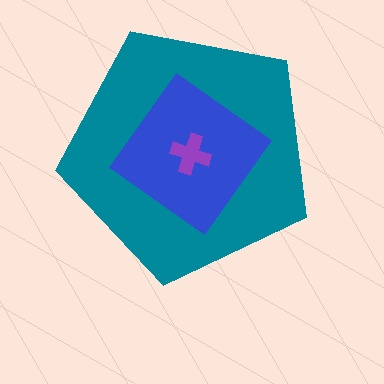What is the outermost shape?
The teal pentagon.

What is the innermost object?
The purple cross.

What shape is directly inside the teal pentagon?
The blue diamond.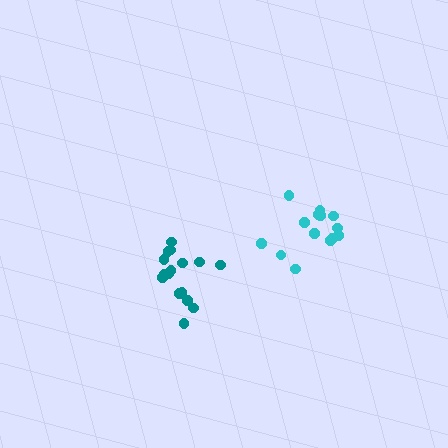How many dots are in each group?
Group 1: 16 dots, Group 2: 14 dots (30 total).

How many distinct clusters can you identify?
There are 2 distinct clusters.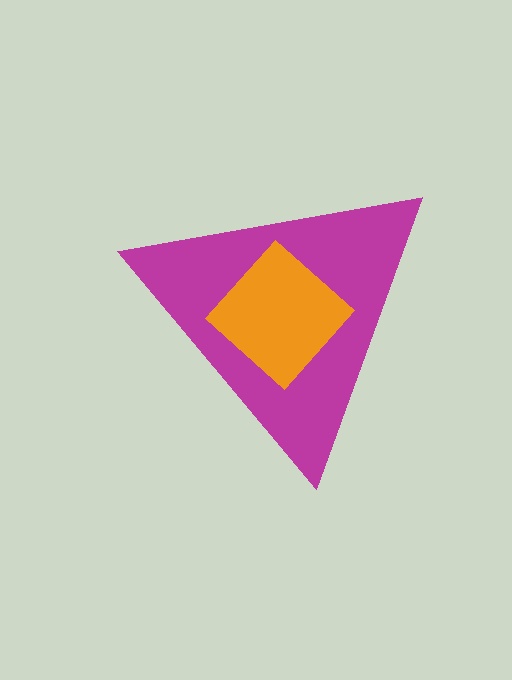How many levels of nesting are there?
2.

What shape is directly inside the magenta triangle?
The orange diamond.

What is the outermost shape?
The magenta triangle.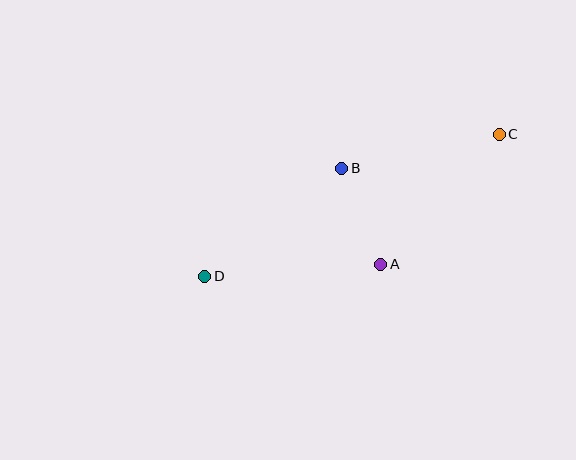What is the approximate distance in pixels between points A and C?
The distance between A and C is approximately 175 pixels.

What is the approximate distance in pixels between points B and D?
The distance between B and D is approximately 174 pixels.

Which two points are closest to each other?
Points A and B are closest to each other.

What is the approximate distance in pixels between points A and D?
The distance between A and D is approximately 177 pixels.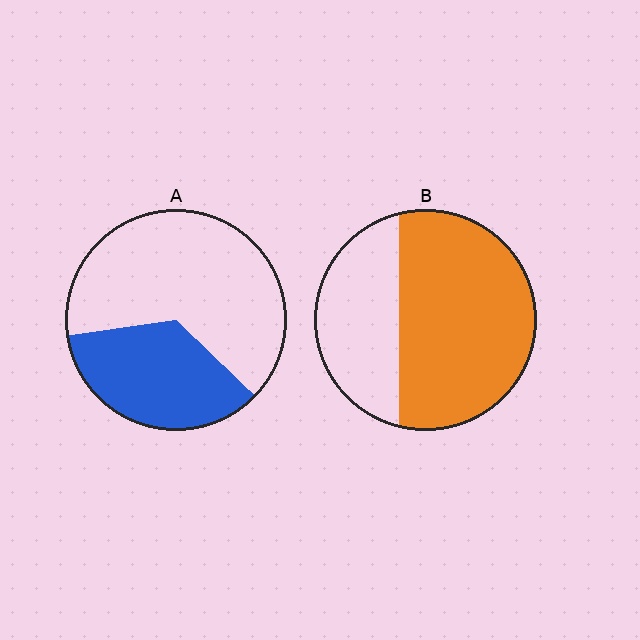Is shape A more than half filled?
No.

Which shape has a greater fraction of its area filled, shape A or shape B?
Shape B.